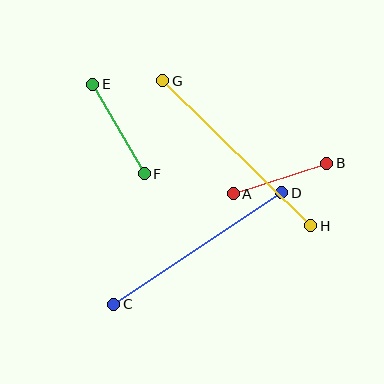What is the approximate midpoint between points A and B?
The midpoint is at approximately (280, 178) pixels.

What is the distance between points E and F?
The distance is approximately 103 pixels.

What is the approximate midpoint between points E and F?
The midpoint is at approximately (119, 129) pixels.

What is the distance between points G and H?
The distance is approximately 207 pixels.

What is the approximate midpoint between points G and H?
The midpoint is at approximately (237, 153) pixels.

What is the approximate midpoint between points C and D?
The midpoint is at approximately (198, 248) pixels.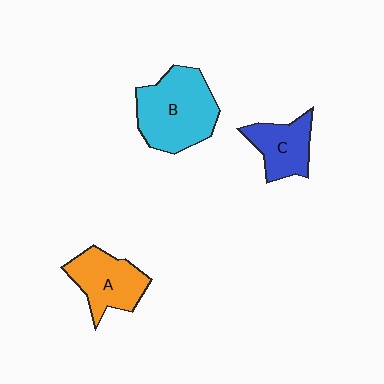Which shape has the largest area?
Shape B (cyan).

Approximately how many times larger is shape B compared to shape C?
Approximately 1.7 times.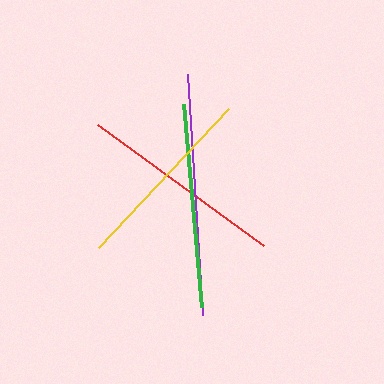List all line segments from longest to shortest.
From longest to shortest: purple, red, green, yellow.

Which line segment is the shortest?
The yellow line is the shortest at approximately 191 pixels.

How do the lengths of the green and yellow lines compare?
The green and yellow lines are approximately the same length.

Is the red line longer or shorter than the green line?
The red line is longer than the green line.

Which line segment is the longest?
The purple line is the longest at approximately 242 pixels.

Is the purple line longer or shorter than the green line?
The purple line is longer than the green line.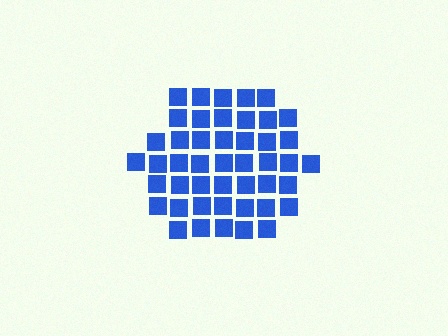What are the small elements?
The small elements are squares.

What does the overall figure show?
The overall figure shows a hexagon.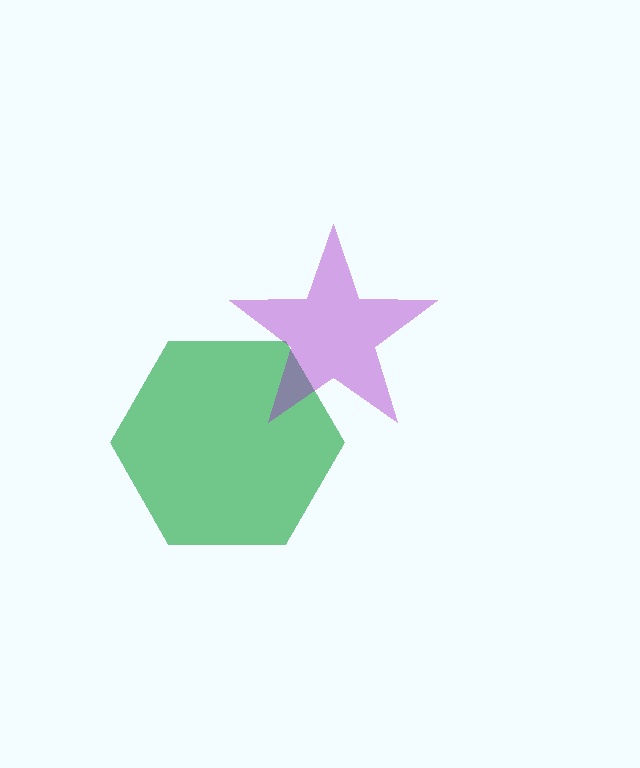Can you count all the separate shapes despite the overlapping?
Yes, there are 2 separate shapes.